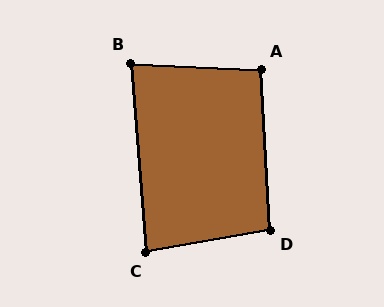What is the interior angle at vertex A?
Approximately 96 degrees (obtuse).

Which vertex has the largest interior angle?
D, at approximately 97 degrees.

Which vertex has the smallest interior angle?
B, at approximately 83 degrees.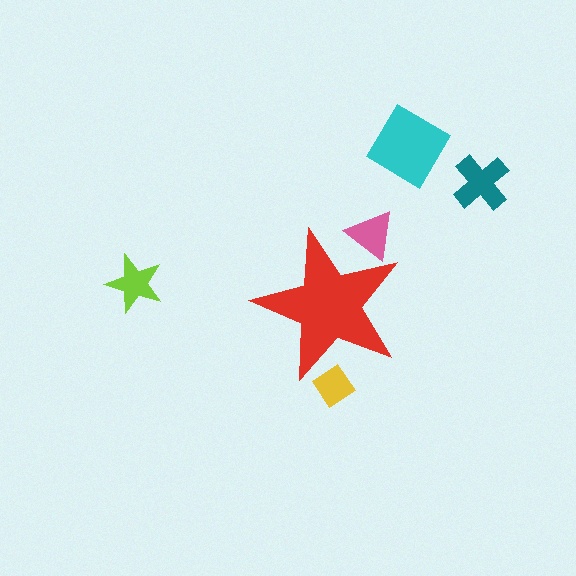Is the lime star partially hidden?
No, the lime star is fully visible.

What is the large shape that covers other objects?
A red star.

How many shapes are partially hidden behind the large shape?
2 shapes are partially hidden.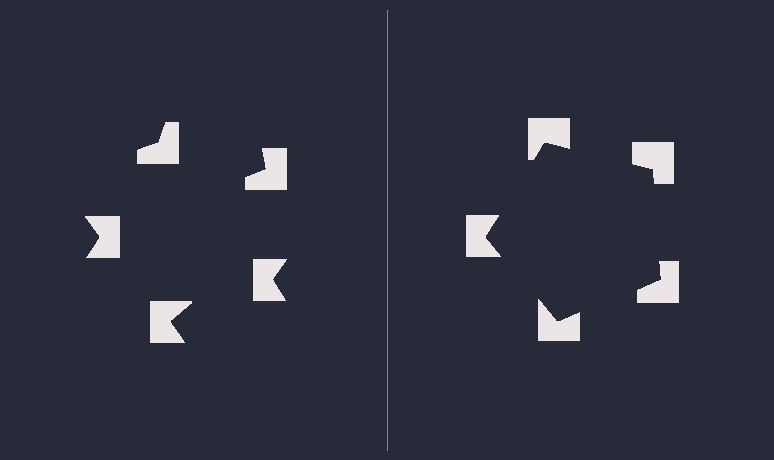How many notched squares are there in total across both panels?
10 — 5 on each side.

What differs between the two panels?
The notched squares are positioned identically on both sides; only the wedge orientations differ. On the right they align to a pentagon; on the left they are misaligned.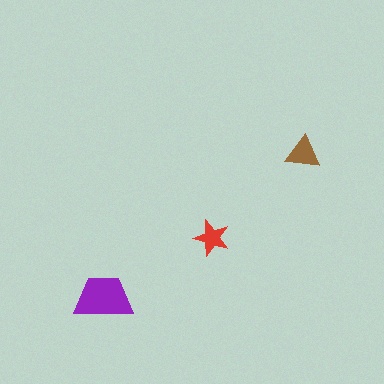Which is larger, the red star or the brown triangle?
The brown triangle.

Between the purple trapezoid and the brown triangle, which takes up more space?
The purple trapezoid.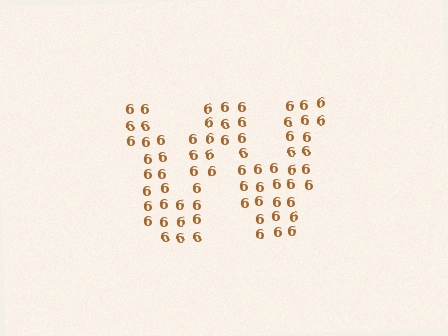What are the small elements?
The small elements are digit 6's.